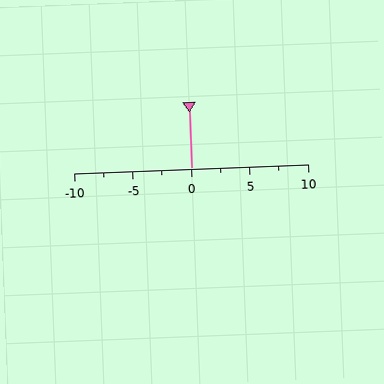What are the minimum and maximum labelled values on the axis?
The axis runs from -10 to 10.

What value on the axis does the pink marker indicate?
The marker indicates approximately 0.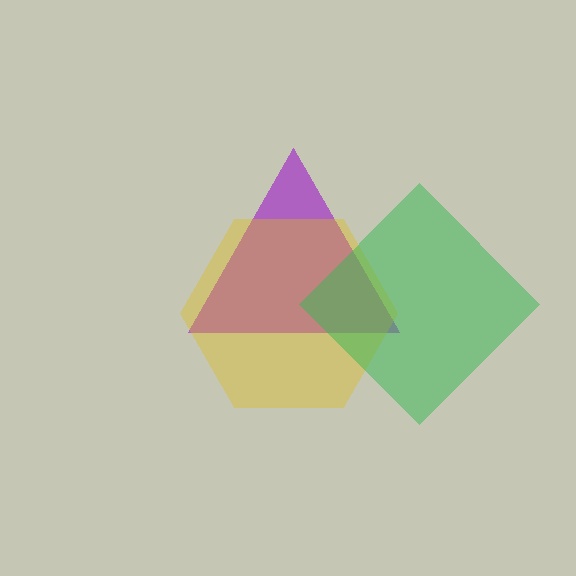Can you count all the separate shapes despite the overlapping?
Yes, there are 3 separate shapes.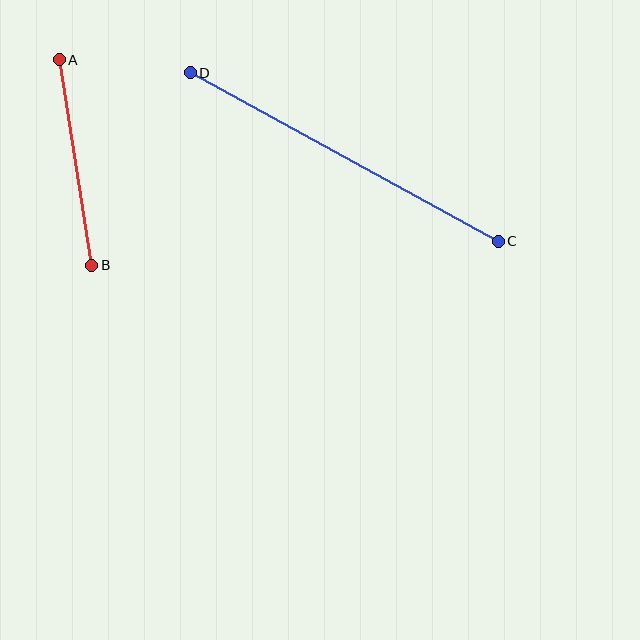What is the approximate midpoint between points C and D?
The midpoint is at approximately (344, 157) pixels.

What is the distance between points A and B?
The distance is approximately 208 pixels.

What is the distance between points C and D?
The distance is approximately 351 pixels.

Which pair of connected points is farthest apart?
Points C and D are farthest apart.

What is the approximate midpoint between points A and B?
The midpoint is at approximately (76, 162) pixels.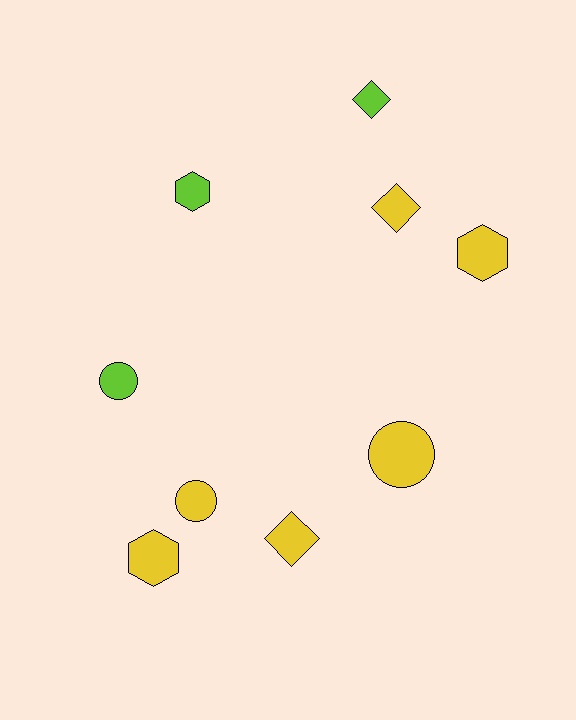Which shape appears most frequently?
Diamond, with 3 objects.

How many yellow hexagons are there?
There are 2 yellow hexagons.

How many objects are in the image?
There are 9 objects.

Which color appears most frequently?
Yellow, with 6 objects.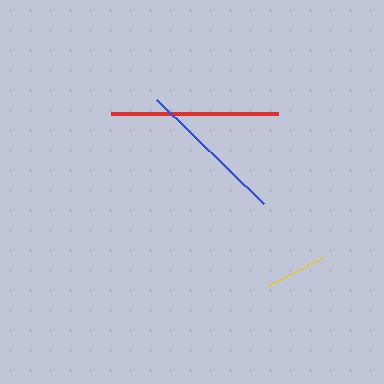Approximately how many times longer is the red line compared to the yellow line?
The red line is approximately 2.7 times the length of the yellow line.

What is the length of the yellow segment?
The yellow segment is approximately 62 pixels long.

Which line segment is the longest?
The red line is the longest at approximately 168 pixels.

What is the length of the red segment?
The red segment is approximately 168 pixels long.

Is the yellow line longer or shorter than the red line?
The red line is longer than the yellow line.